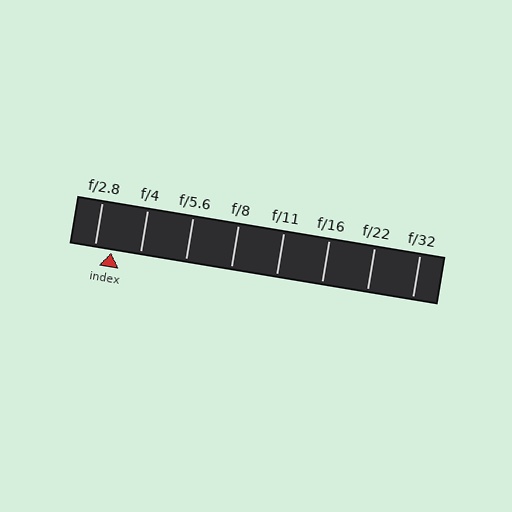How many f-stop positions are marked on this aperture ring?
There are 8 f-stop positions marked.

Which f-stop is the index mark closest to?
The index mark is closest to f/2.8.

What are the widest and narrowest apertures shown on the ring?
The widest aperture shown is f/2.8 and the narrowest is f/32.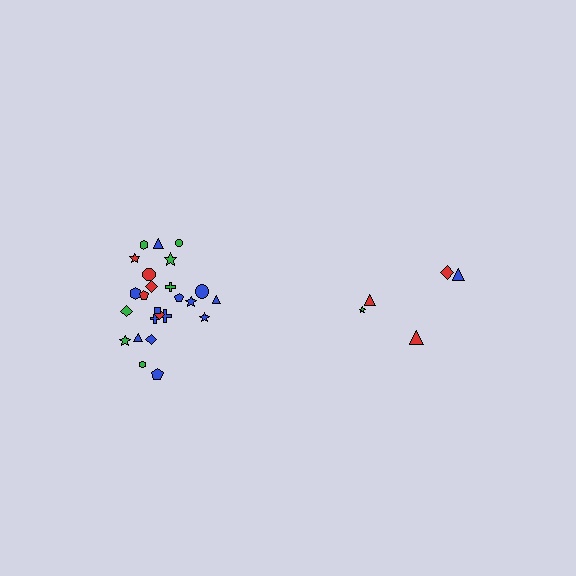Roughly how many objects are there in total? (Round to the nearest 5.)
Roughly 30 objects in total.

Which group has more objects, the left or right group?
The left group.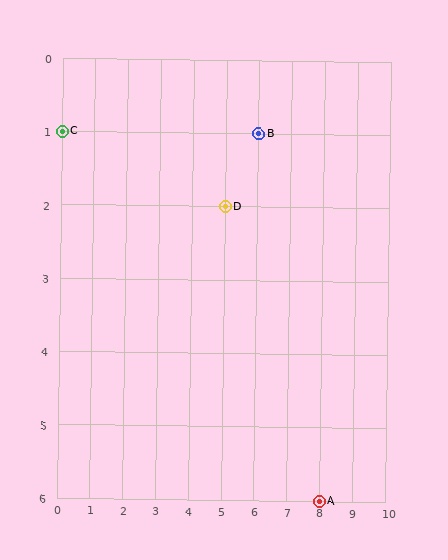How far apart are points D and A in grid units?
Points D and A are 3 columns and 4 rows apart (about 5.0 grid units diagonally).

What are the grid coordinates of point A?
Point A is at grid coordinates (8, 6).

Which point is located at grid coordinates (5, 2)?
Point D is at (5, 2).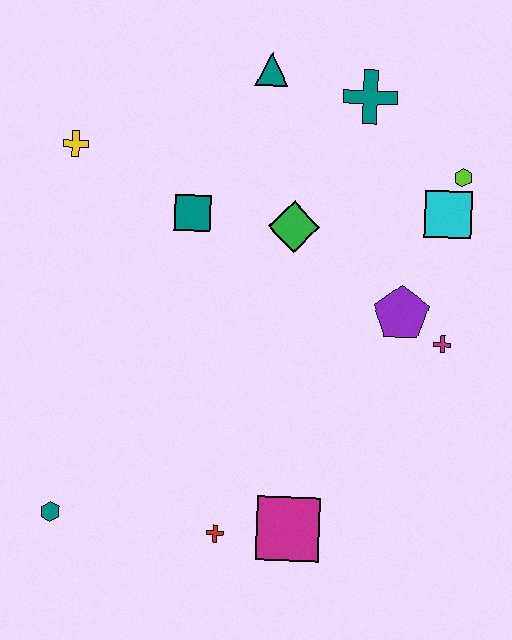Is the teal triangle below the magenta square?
No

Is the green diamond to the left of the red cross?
No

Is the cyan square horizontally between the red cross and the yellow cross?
No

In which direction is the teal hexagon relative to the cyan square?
The teal hexagon is to the left of the cyan square.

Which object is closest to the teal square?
The green diamond is closest to the teal square.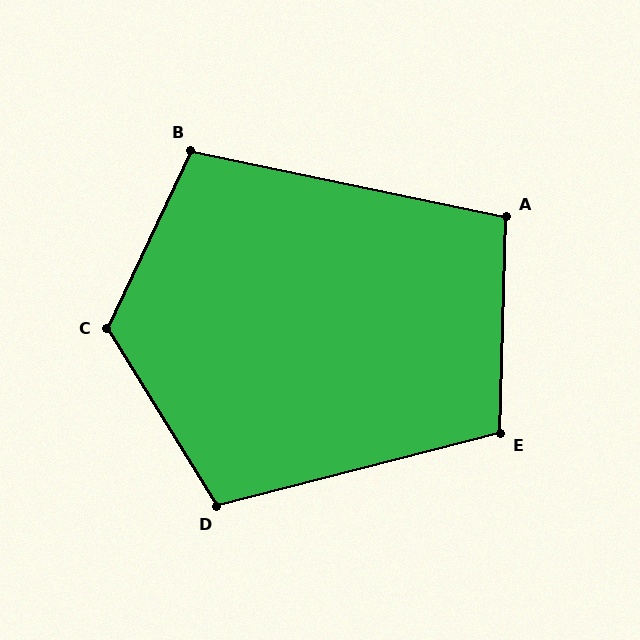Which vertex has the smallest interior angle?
A, at approximately 100 degrees.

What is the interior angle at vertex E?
Approximately 106 degrees (obtuse).